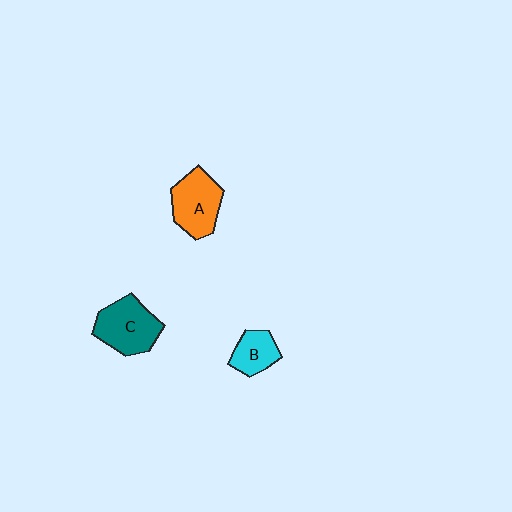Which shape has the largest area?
Shape C (teal).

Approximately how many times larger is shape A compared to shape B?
Approximately 1.6 times.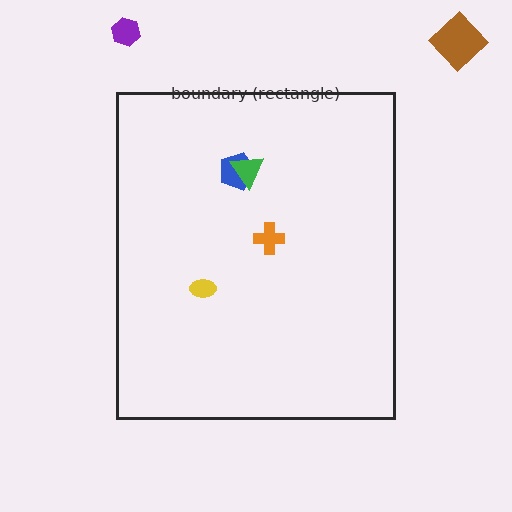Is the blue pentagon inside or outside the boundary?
Inside.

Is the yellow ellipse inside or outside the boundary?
Inside.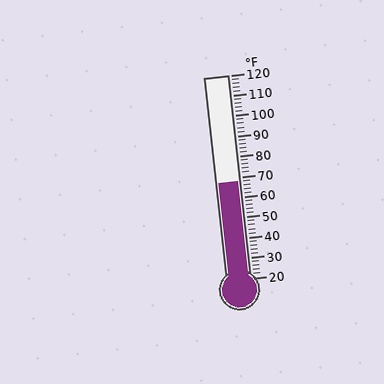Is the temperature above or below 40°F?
The temperature is above 40°F.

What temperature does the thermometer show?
The thermometer shows approximately 68°F.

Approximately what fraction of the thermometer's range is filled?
The thermometer is filled to approximately 50% of its range.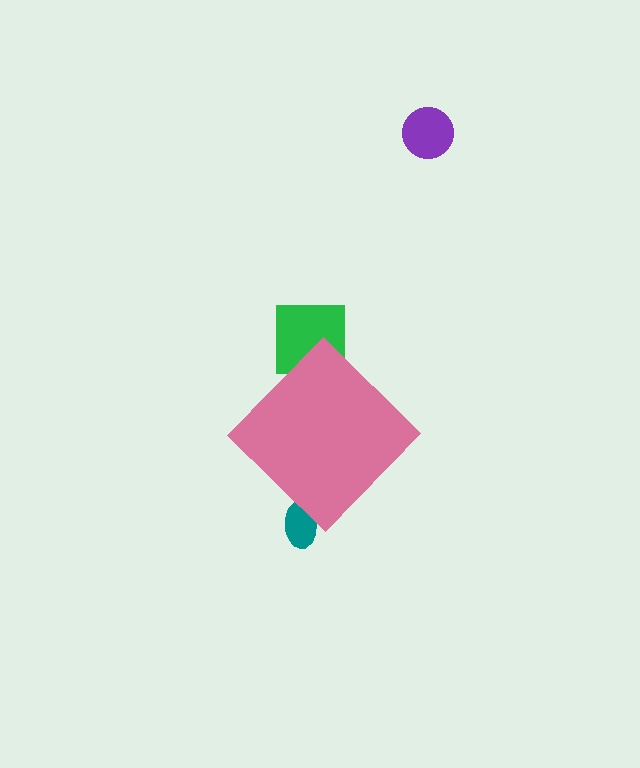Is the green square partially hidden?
Yes, the green square is partially hidden behind the pink diamond.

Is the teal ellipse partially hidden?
Yes, the teal ellipse is partially hidden behind the pink diamond.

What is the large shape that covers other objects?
A pink diamond.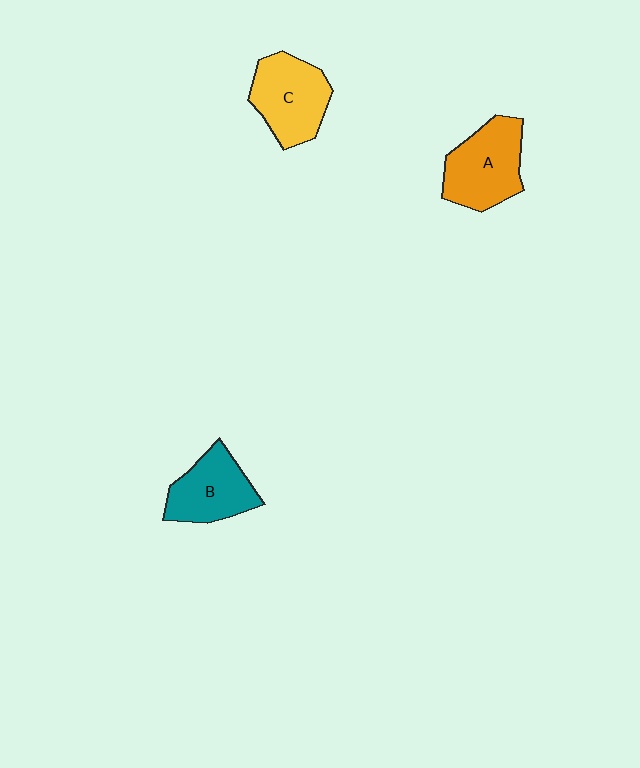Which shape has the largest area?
Shape A (orange).